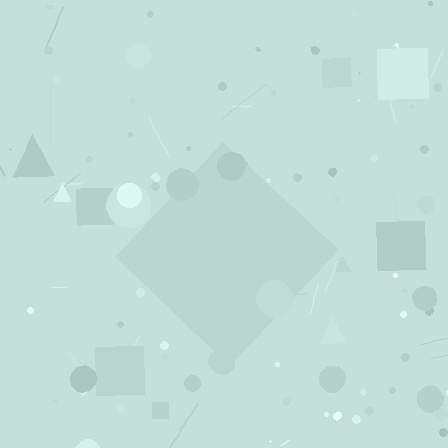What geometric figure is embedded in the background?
A diamond is embedded in the background.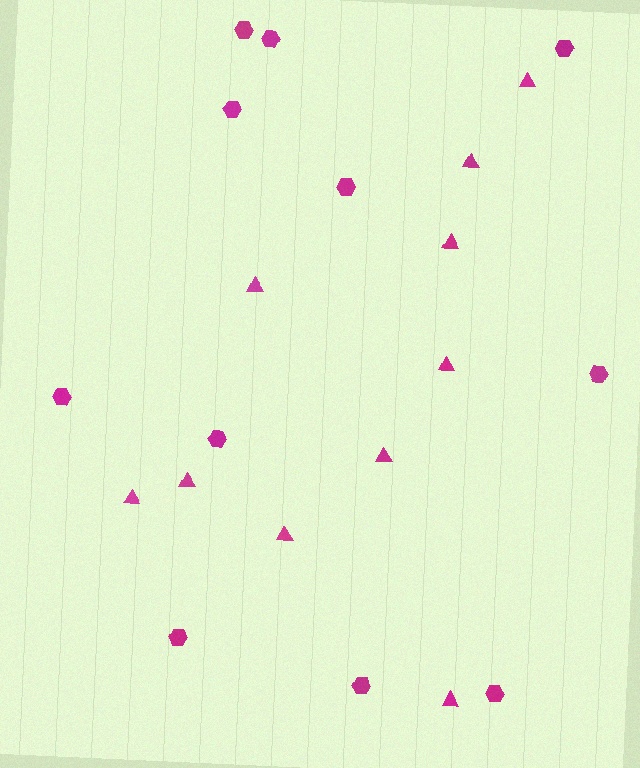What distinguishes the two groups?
There are 2 groups: one group of triangles (10) and one group of hexagons (11).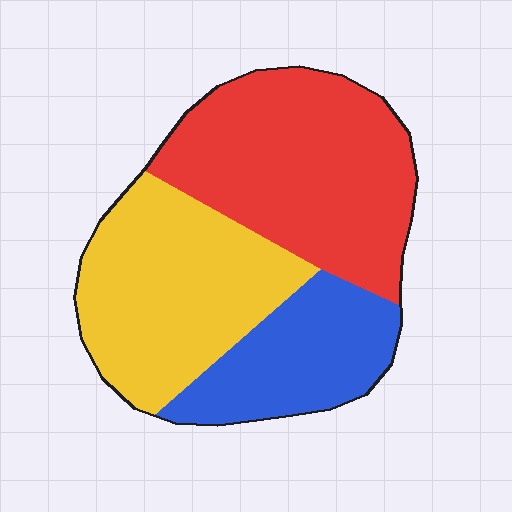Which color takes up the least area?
Blue, at roughly 20%.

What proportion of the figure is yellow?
Yellow takes up about three eighths (3/8) of the figure.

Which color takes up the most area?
Red, at roughly 40%.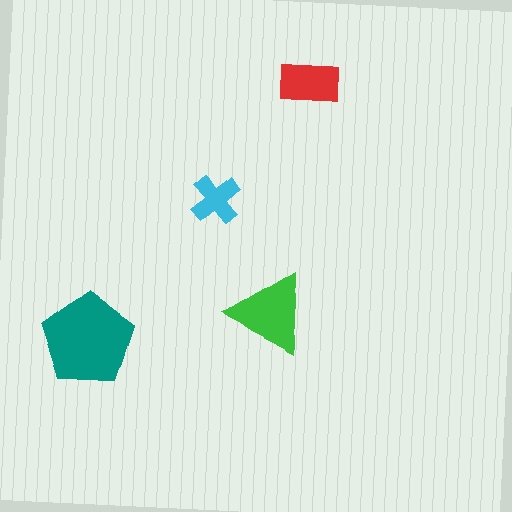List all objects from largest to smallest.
The teal pentagon, the green triangle, the red rectangle, the cyan cross.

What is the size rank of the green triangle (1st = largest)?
2nd.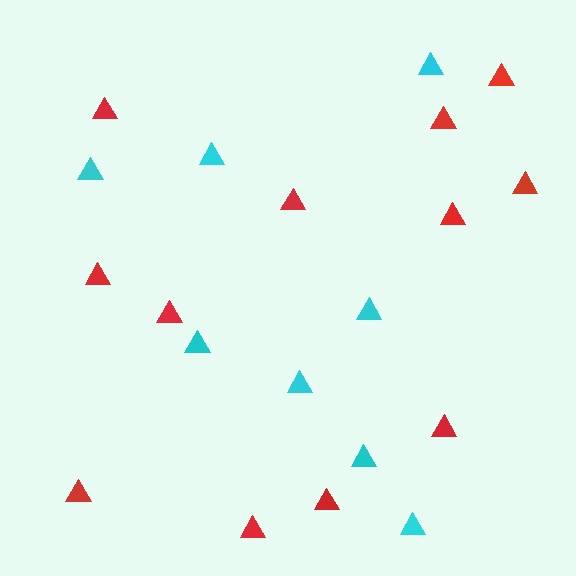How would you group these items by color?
There are 2 groups: one group of red triangles (12) and one group of cyan triangles (8).